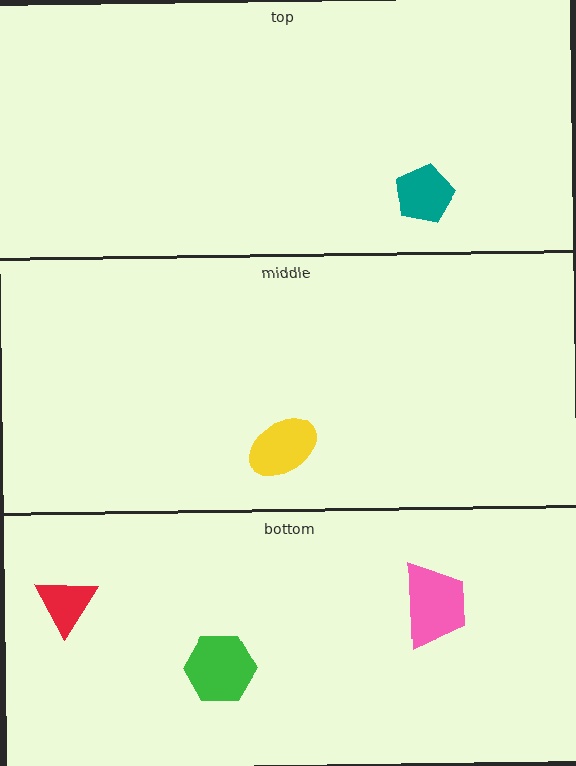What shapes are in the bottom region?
The red triangle, the pink trapezoid, the green hexagon.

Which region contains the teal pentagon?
The top region.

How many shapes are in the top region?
1.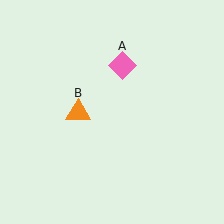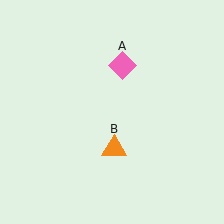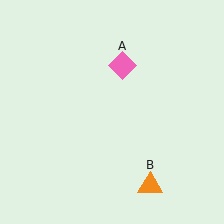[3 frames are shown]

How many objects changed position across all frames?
1 object changed position: orange triangle (object B).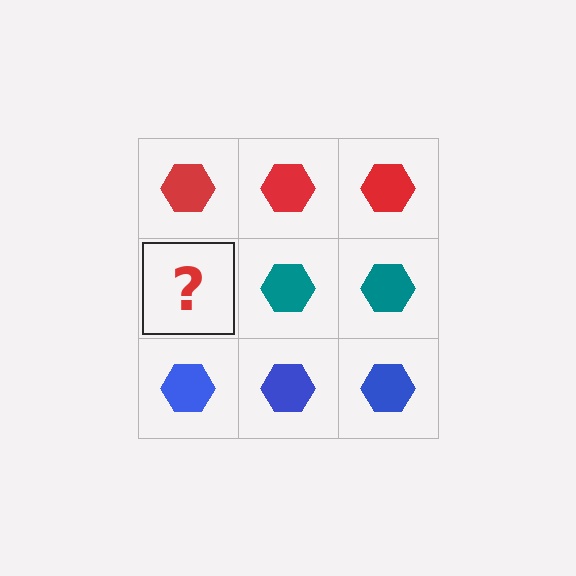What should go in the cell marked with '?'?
The missing cell should contain a teal hexagon.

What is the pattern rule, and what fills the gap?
The rule is that each row has a consistent color. The gap should be filled with a teal hexagon.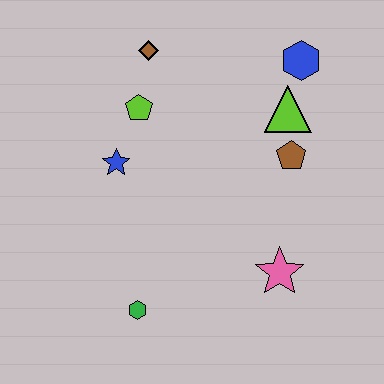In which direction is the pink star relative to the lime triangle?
The pink star is below the lime triangle.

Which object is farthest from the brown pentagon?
The green hexagon is farthest from the brown pentagon.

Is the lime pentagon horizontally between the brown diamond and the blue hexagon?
No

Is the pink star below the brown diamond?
Yes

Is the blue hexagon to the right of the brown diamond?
Yes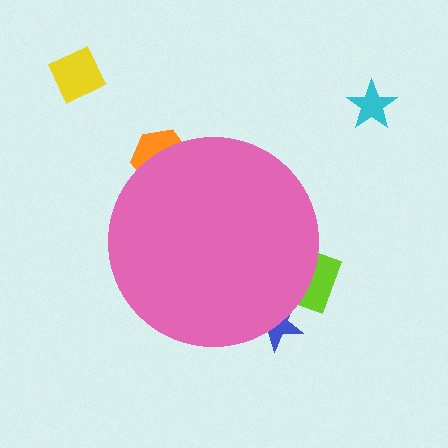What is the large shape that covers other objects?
A pink circle.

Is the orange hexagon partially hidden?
Yes, the orange hexagon is partially hidden behind the pink circle.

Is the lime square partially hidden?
Yes, the lime square is partially hidden behind the pink circle.